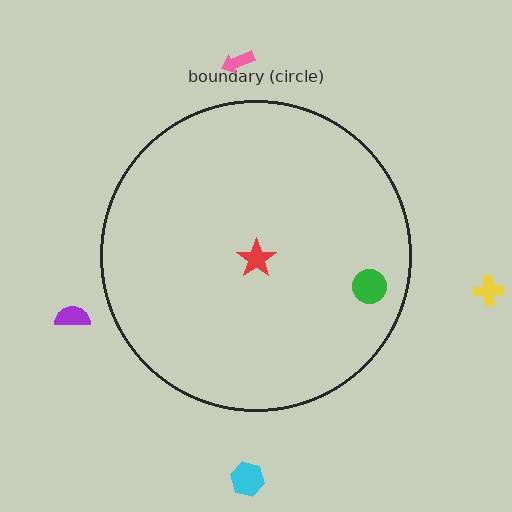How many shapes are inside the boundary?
2 inside, 4 outside.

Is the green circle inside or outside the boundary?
Inside.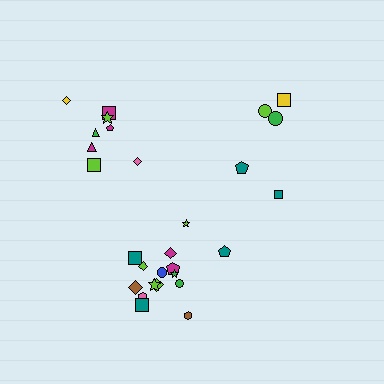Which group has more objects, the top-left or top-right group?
The top-left group.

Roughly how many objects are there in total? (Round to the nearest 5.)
Roughly 30 objects in total.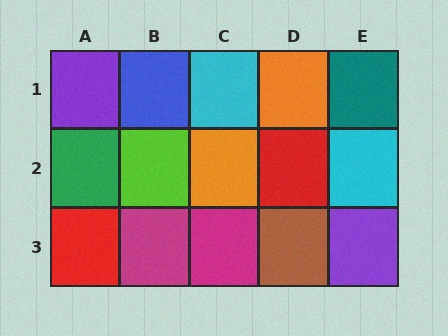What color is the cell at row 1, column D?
Orange.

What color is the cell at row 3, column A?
Red.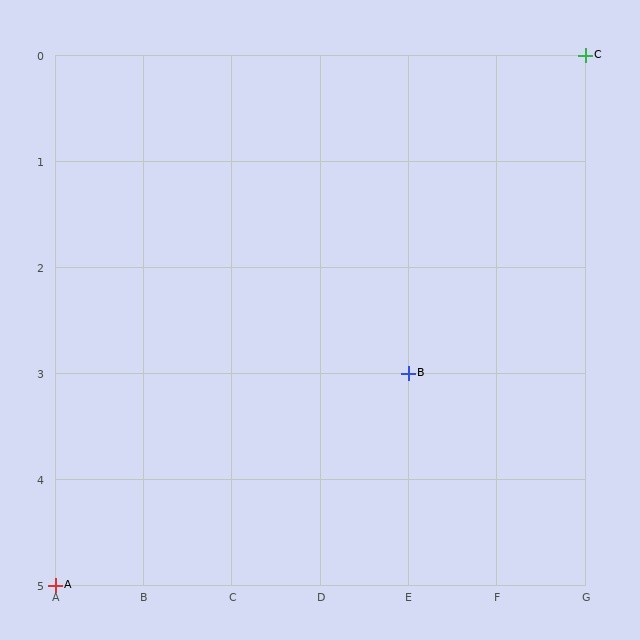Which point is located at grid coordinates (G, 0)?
Point C is at (G, 0).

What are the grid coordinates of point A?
Point A is at grid coordinates (A, 5).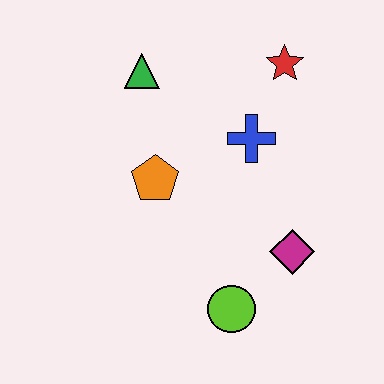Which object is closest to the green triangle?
The orange pentagon is closest to the green triangle.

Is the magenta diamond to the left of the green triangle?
No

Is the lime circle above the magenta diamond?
No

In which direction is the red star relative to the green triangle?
The red star is to the right of the green triangle.